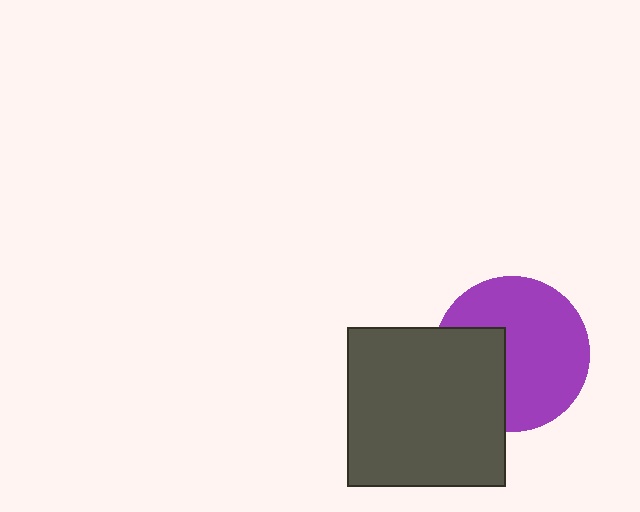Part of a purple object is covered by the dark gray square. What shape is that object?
It is a circle.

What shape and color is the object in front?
The object in front is a dark gray square.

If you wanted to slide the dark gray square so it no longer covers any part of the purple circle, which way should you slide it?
Slide it left — that is the most direct way to separate the two shapes.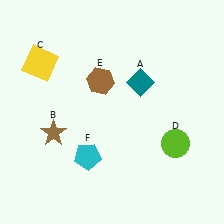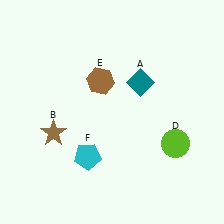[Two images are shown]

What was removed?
The yellow square (C) was removed in Image 2.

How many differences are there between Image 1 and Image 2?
There is 1 difference between the two images.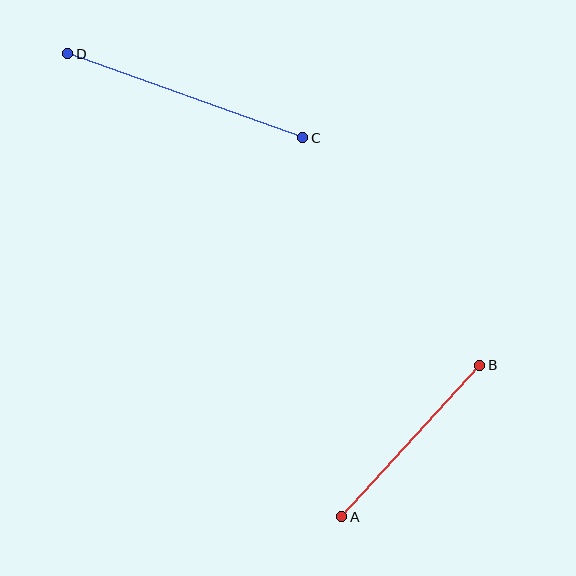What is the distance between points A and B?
The distance is approximately 205 pixels.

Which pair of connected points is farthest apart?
Points C and D are farthest apart.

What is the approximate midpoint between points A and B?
The midpoint is at approximately (411, 441) pixels.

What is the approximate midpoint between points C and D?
The midpoint is at approximately (185, 96) pixels.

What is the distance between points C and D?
The distance is approximately 249 pixels.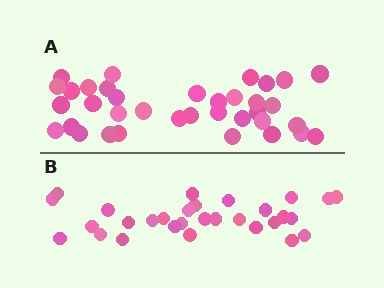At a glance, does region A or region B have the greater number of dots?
Region A (the top region) has more dots.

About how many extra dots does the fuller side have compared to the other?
Region A has about 6 more dots than region B.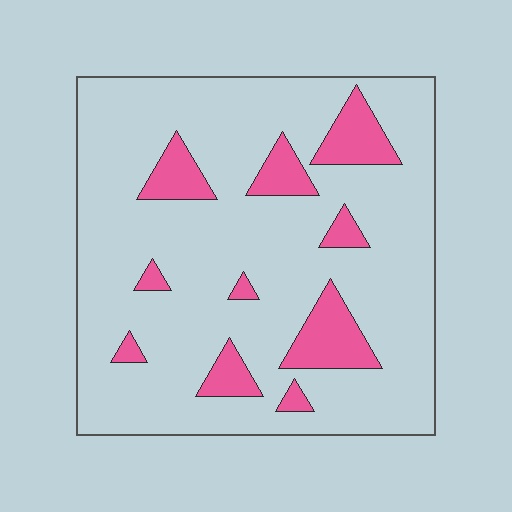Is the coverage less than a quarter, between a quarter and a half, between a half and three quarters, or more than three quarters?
Less than a quarter.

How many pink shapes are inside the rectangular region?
10.